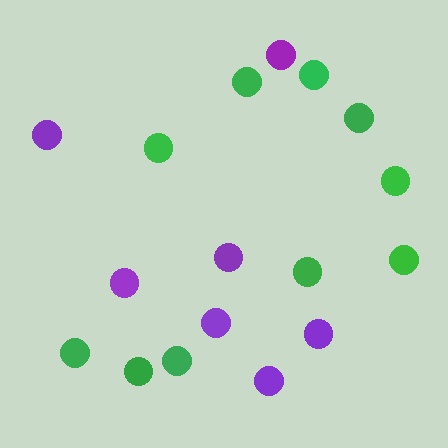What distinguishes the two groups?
There are 2 groups: one group of green circles (10) and one group of purple circles (7).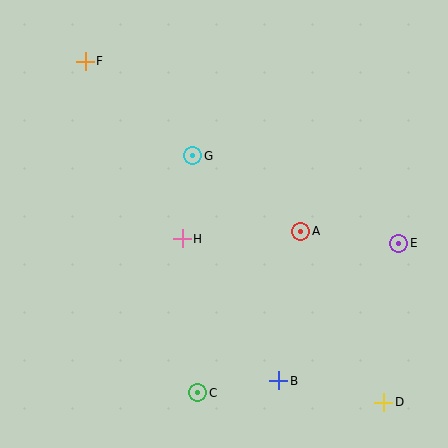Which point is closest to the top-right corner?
Point E is closest to the top-right corner.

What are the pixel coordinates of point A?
Point A is at (301, 231).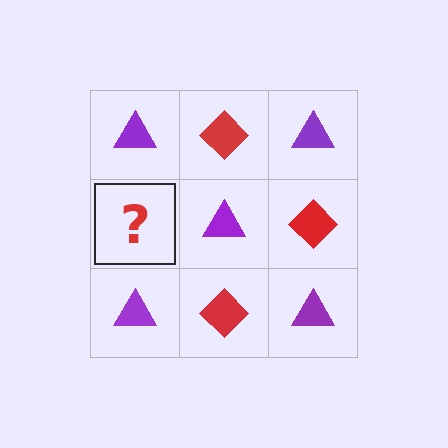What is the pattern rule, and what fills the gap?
The rule is that it alternates purple triangle and red diamond in a checkerboard pattern. The gap should be filled with a red diamond.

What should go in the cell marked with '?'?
The missing cell should contain a red diamond.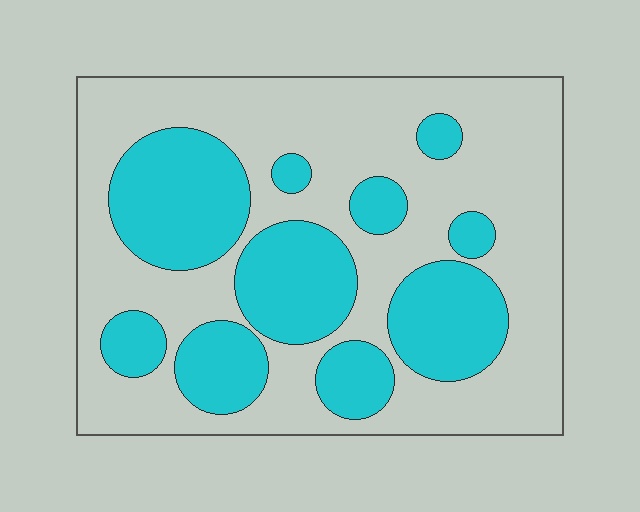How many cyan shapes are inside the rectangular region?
10.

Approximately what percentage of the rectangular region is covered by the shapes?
Approximately 35%.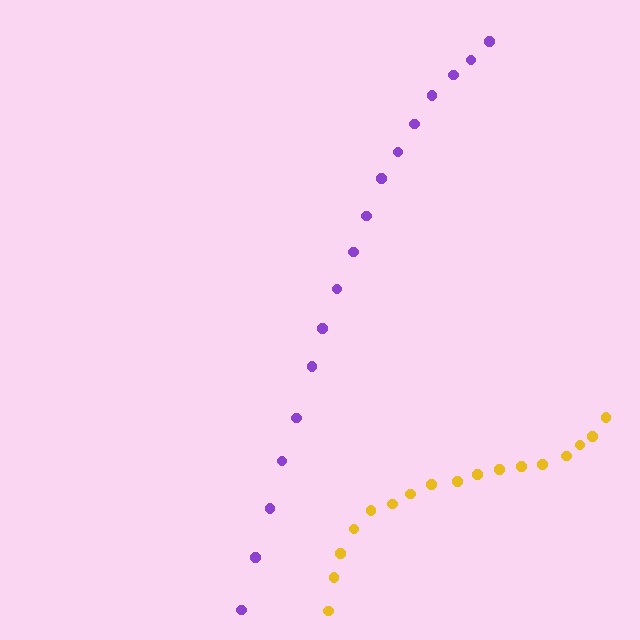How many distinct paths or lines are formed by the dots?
There are 2 distinct paths.